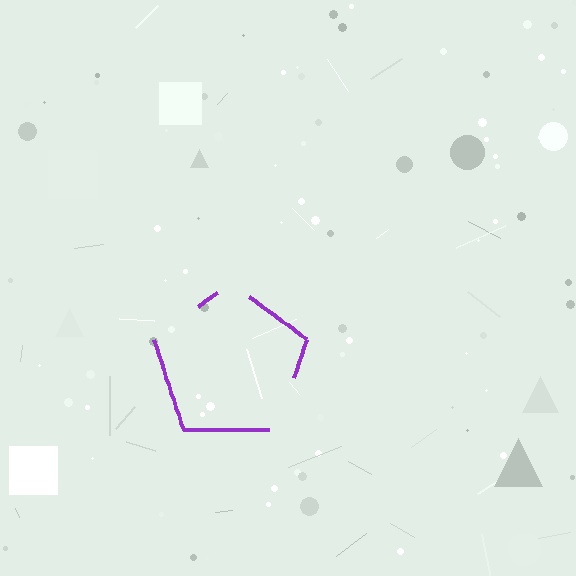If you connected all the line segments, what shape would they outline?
They would outline a pentagon.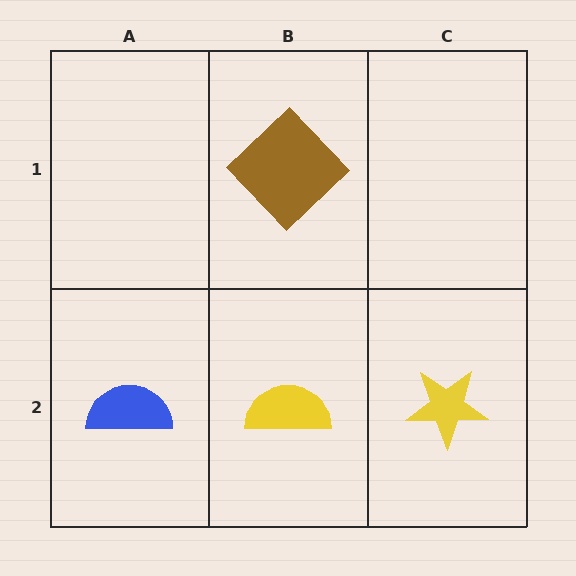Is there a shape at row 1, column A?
No, that cell is empty.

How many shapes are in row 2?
3 shapes.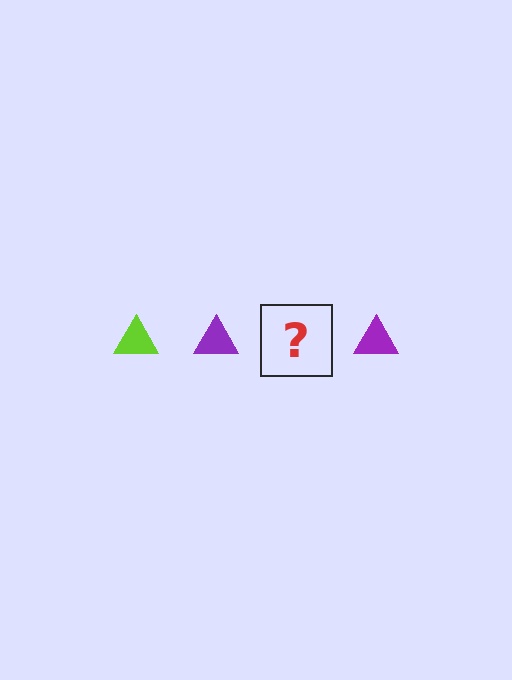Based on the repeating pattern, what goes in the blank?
The blank should be a lime triangle.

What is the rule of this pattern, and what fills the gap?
The rule is that the pattern cycles through lime, purple triangles. The gap should be filled with a lime triangle.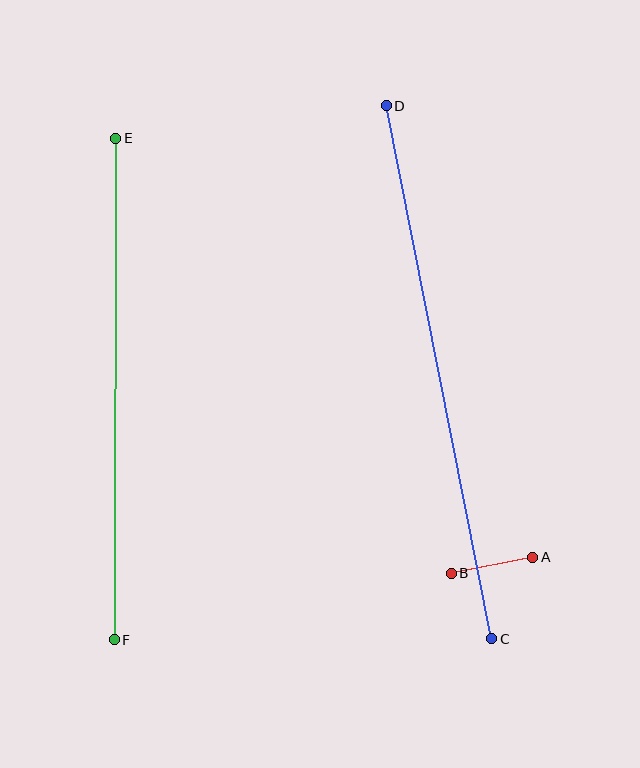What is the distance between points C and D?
The distance is approximately 544 pixels.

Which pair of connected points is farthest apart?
Points C and D are farthest apart.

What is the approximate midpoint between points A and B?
The midpoint is at approximately (492, 565) pixels.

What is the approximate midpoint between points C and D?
The midpoint is at approximately (439, 372) pixels.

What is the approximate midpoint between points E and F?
The midpoint is at approximately (115, 389) pixels.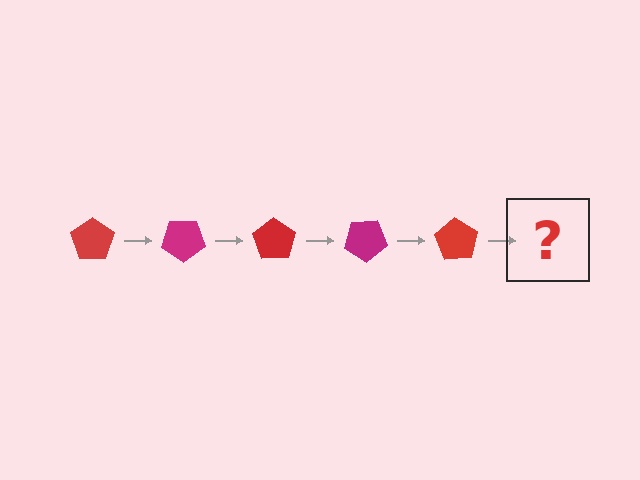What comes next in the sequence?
The next element should be a magenta pentagon, rotated 175 degrees from the start.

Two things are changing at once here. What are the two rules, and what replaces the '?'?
The two rules are that it rotates 35 degrees each step and the color cycles through red and magenta. The '?' should be a magenta pentagon, rotated 175 degrees from the start.